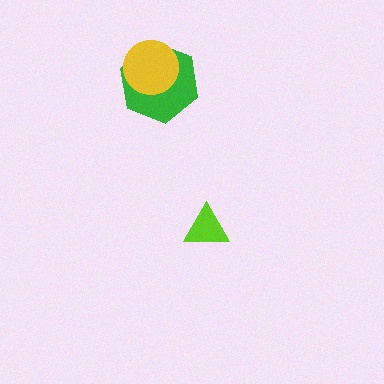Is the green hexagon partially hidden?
Yes, it is partially covered by another shape.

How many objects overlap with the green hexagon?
1 object overlaps with the green hexagon.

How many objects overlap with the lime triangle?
0 objects overlap with the lime triangle.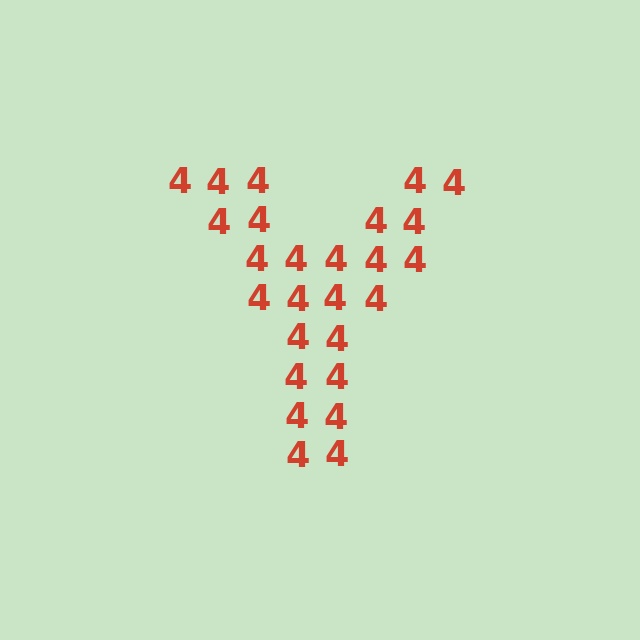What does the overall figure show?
The overall figure shows the letter Y.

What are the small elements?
The small elements are digit 4's.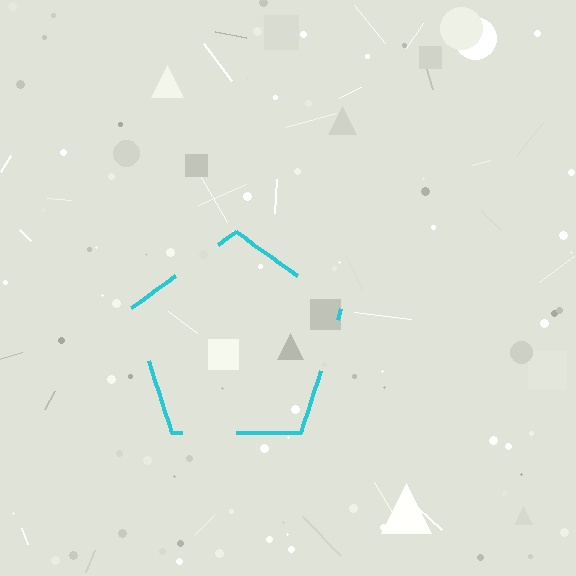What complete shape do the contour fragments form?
The contour fragments form a pentagon.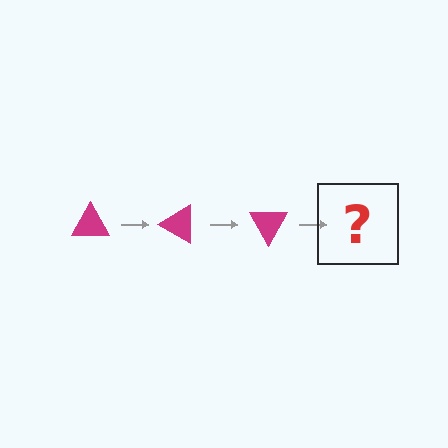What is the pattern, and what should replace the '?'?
The pattern is that the triangle rotates 30 degrees each step. The '?' should be a magenta triangle rotated 90 degrees.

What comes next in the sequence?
The next element should be a magenta triangle rotated 90 degrees.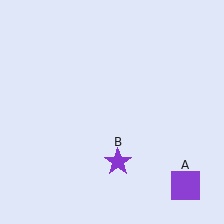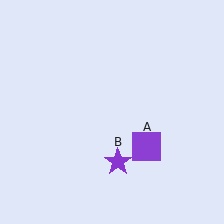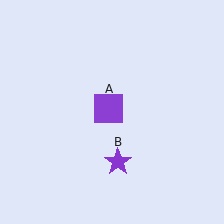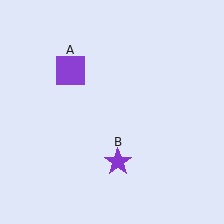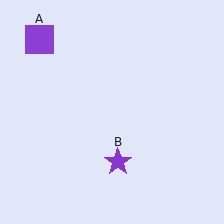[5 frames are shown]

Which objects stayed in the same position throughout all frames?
Purple star (object B) remained stationary.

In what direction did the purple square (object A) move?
The purple square (object A) moved up and to the left.